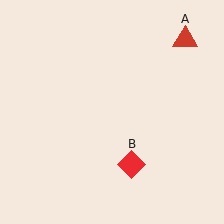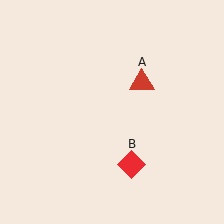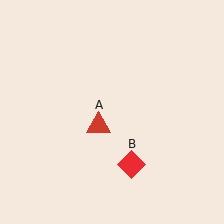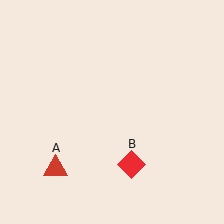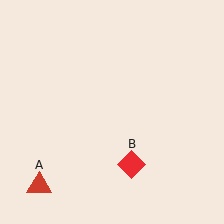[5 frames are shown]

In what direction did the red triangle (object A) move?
The red triangle (object A) moved down and to the left.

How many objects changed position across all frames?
1 object changed position: red triangle (object A).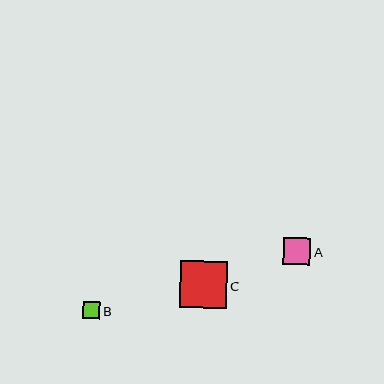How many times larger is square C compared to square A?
Square C is approximately 1.7 times the size of square A.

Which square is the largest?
Square C is the largest with a size of approximately 47 pixels.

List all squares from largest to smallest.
From largest to smallest: C, A, B.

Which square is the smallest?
Square B is the smallest with a size of approximately 17 pixels.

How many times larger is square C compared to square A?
Square C is approximately 1.7 times the size of square A.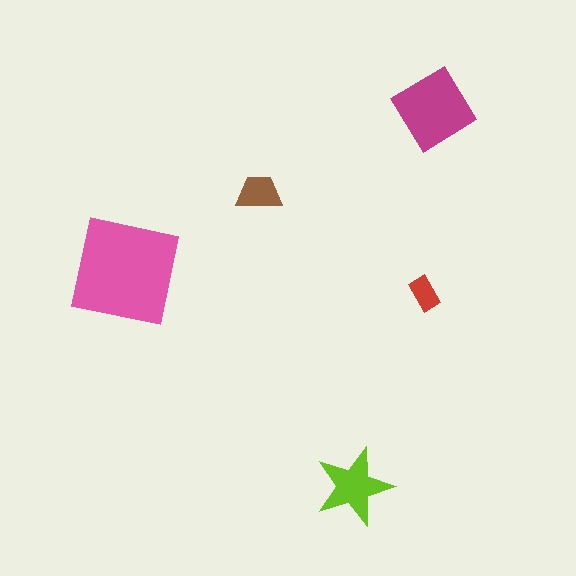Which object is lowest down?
The lime star is bottommost.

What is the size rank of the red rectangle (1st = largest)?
5th.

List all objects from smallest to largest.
The red rectangle, the brown trapezoid, the lime star, the magenta diamond, the pink square.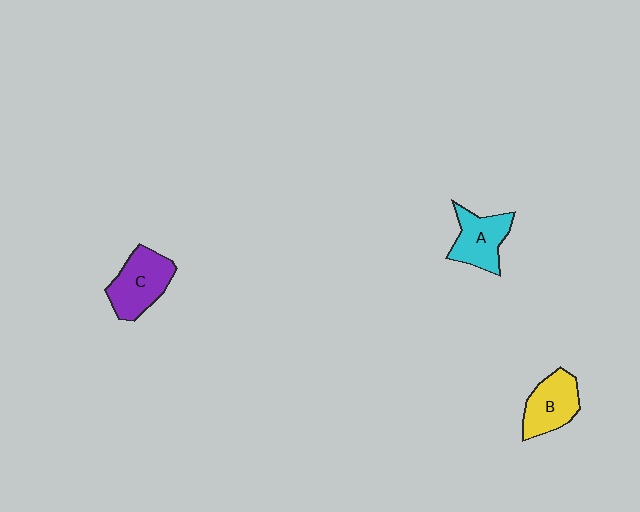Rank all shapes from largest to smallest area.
From largest to smallest: C (purple), A (cyan), B (yellow).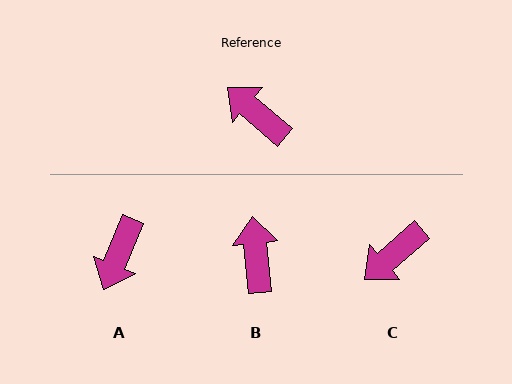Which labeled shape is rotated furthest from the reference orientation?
A, about 108 degrees away.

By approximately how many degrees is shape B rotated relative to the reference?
Approximately 43 degrees clockwise.